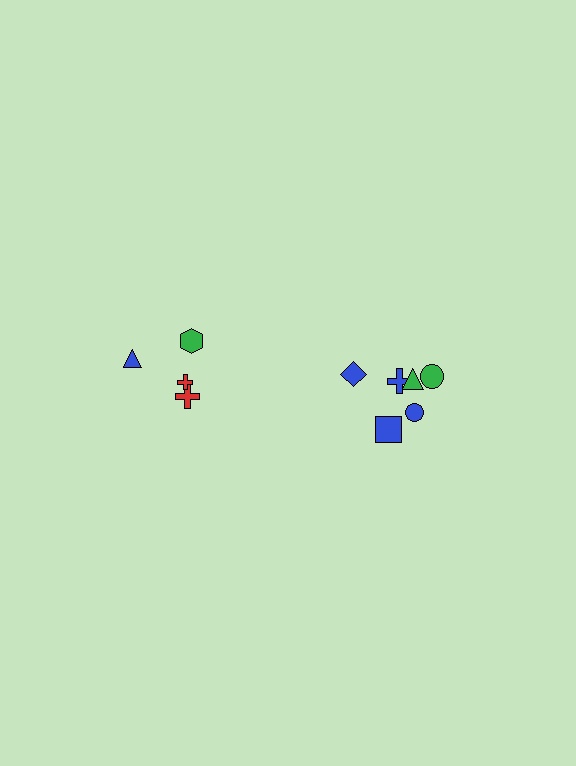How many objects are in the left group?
There are 4 objects.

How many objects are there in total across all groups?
There are 10 objects.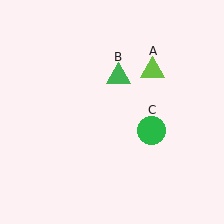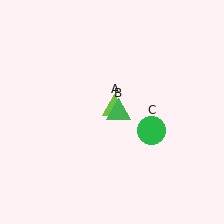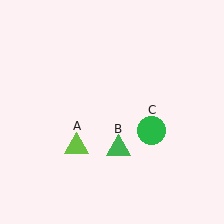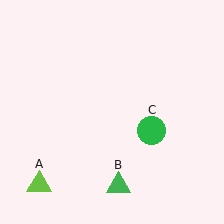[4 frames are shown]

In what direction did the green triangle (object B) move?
The green triangle (object B) moved down.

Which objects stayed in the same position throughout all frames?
Green circle (object C) remained stationary.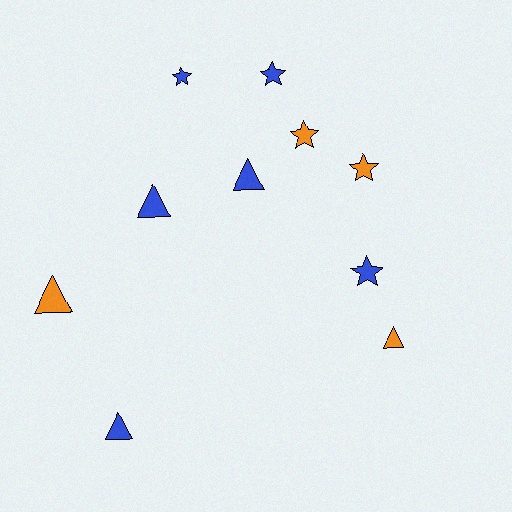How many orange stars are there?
There are 2 orange stars.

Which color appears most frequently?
Blue, with 6 objects.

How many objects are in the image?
There are 10 objects.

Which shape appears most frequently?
Star, with 5 objects.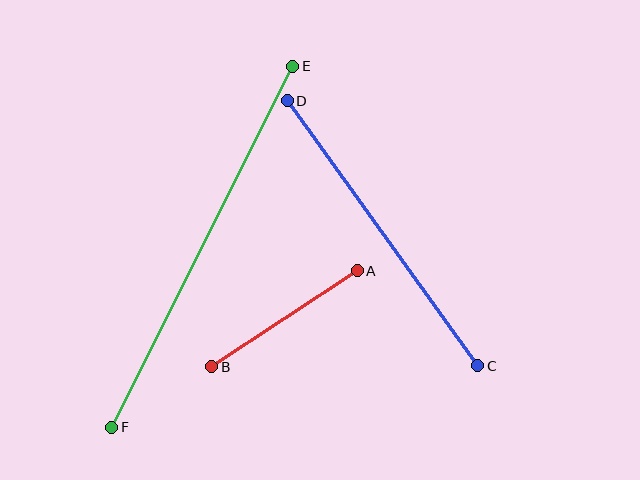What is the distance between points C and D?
The distance is approximately 326 pixels.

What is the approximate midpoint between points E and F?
The midpoint is at approximately (202, 247) pixels.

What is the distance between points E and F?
The distance is approximately 404 pixels.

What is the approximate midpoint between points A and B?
The midpoint is at approximately (285, 319) pixels.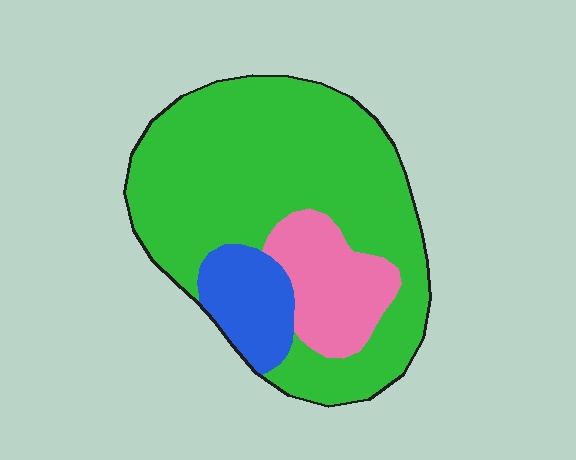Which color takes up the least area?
Blue, at roughly 10%.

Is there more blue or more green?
Green.